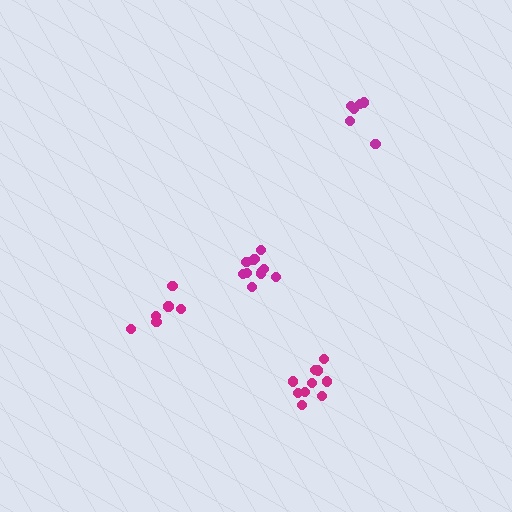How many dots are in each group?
Group 1: 11 dots, Group 2: 7 dots, Group 3: 10 dots, Group 4: 6 dots (34 total).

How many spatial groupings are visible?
There are 4 spatial groupings.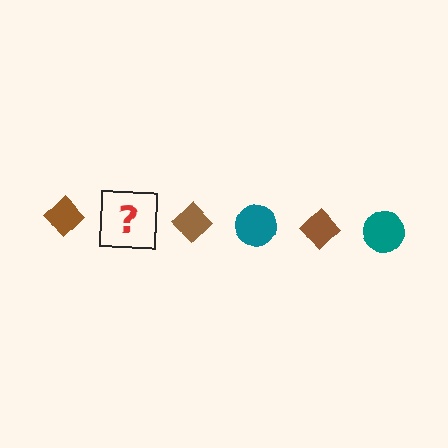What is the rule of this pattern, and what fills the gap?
The rule is that the pattern alternates between brown diamond and teal circle. The gap should be filled with a teal circle.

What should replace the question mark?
The question mark should be replaced with a teal circle.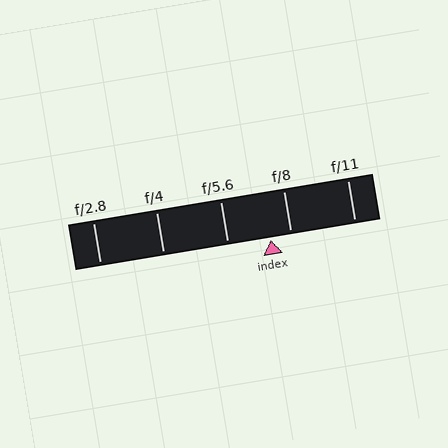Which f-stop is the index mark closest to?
The index mark is closest to f/8.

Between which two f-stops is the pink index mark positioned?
The index mark is between f/5.6 and f/8.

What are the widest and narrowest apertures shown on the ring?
The widest aperture shown is f/2.8 and the narrowest is f/11.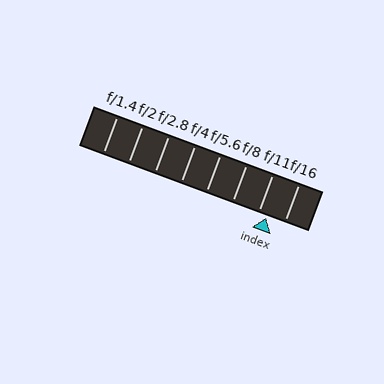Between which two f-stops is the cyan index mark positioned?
The index mark is between f/11 and f/16.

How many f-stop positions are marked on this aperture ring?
There are 8 f-stop positions marked.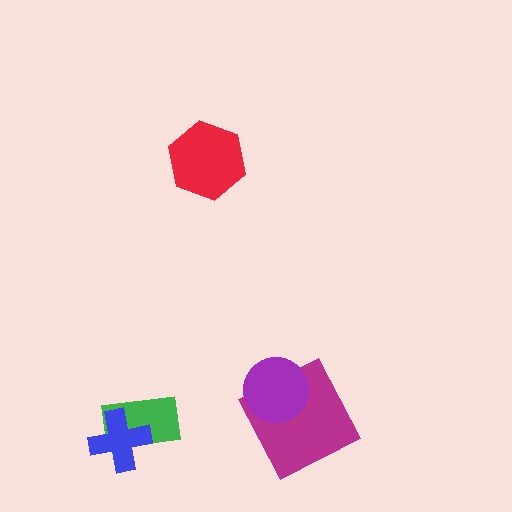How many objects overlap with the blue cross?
1 object overlaps with the blue cross.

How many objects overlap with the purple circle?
1 object overlaps with the purple circle.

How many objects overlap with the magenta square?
1 object overlaps with the magenta square.